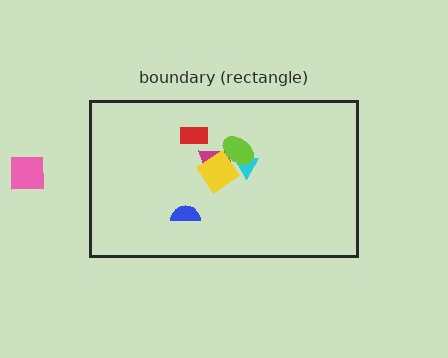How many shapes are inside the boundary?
6 inside, 1 outside.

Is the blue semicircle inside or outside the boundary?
Inside.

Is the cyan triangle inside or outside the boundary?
Inside.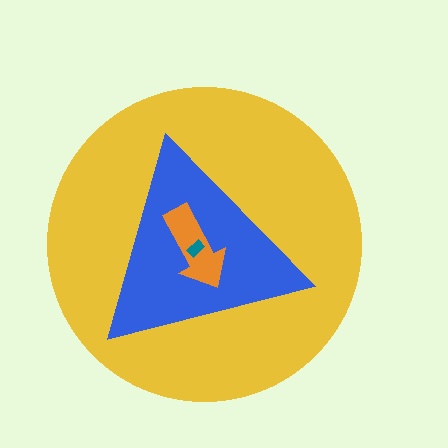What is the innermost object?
The teal rectangle.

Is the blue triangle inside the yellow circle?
Yes.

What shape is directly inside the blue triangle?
The orange arrow.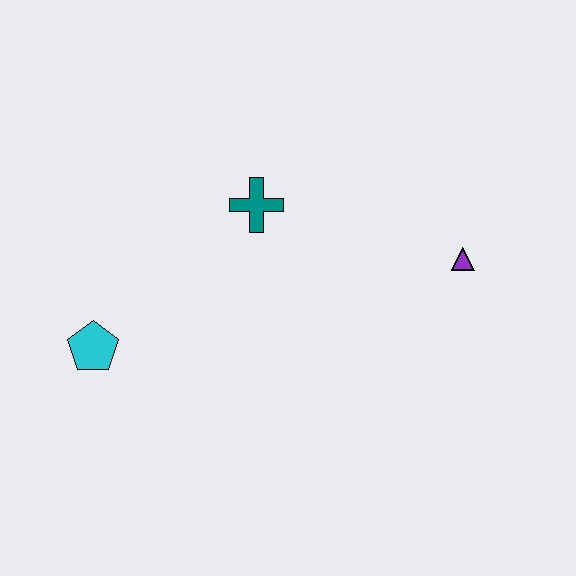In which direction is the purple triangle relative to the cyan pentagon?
The purple triangle is to the right of the cyan pentagon.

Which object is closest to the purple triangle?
The teal cross is closest to the purple triangle.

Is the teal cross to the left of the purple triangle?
Yes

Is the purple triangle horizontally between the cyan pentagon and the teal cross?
No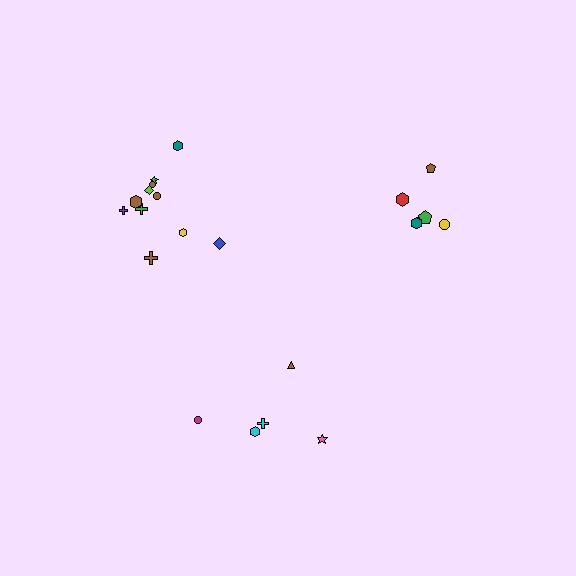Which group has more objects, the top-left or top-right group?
The top-left group.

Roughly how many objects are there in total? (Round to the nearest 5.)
Roughly 25 objects in total.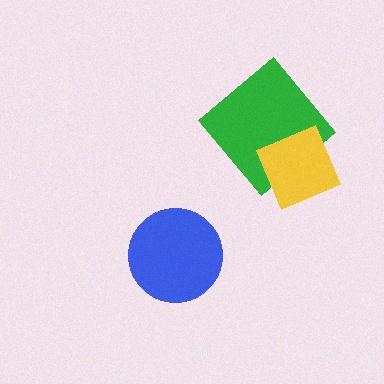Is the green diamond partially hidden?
Yes, it is partially covered by another shape.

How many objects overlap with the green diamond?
1 object overlaps with the green diamond.